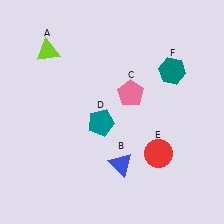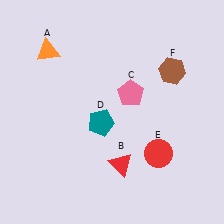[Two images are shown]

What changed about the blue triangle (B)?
In Image 1, B is blue. In Image 2, it changed to red.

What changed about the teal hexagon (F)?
In Image 1, F is teal. In Image 2, it changed to brown.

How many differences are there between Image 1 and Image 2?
There are 3 differences between the two images.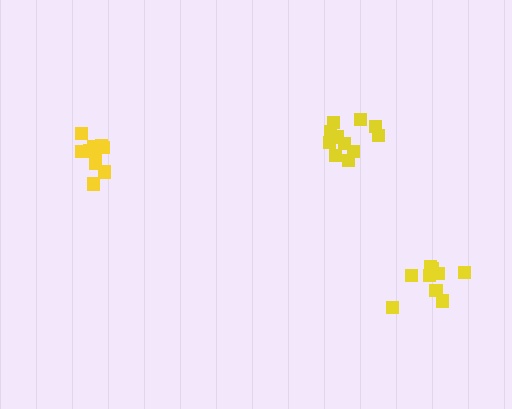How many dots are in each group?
Group 1: 11 dots, Group 2: 10 dots, Group 3: 9 dots (30 total).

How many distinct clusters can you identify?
There are 3 distinct clusters.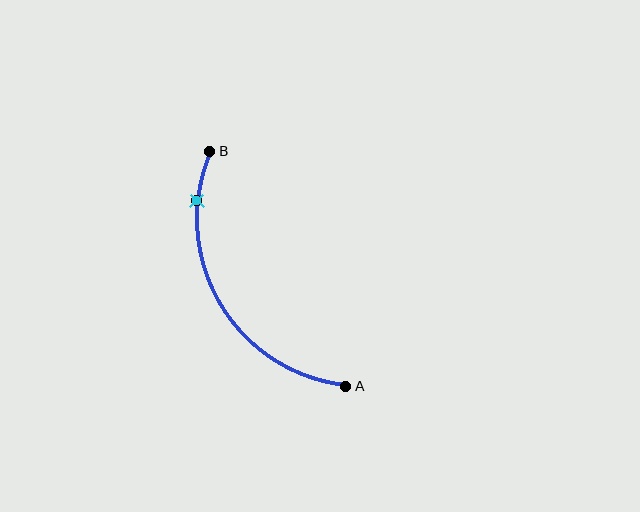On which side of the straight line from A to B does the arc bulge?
The arc bulges to the left of the straight line connecting A and B.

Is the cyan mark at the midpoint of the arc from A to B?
No. The cyan mark lies on the arc but is closer to endpoint B. The arc midpoint would be at the point on the curve equidistant along the arc from both A and B.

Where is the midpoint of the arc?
The arc midpoint is the point on the curve farthest from the straight line joining A and B. It sits to the left of that line.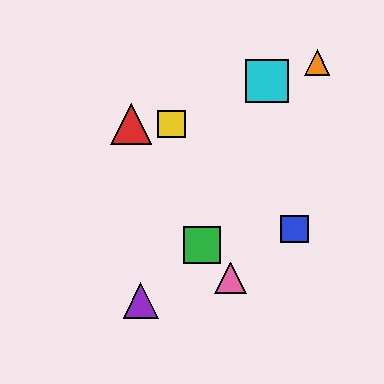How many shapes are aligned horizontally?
2 shapes (the red triangle, the yellow square) are aligned horizontally.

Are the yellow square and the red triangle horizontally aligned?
Yes, both are at y≈124.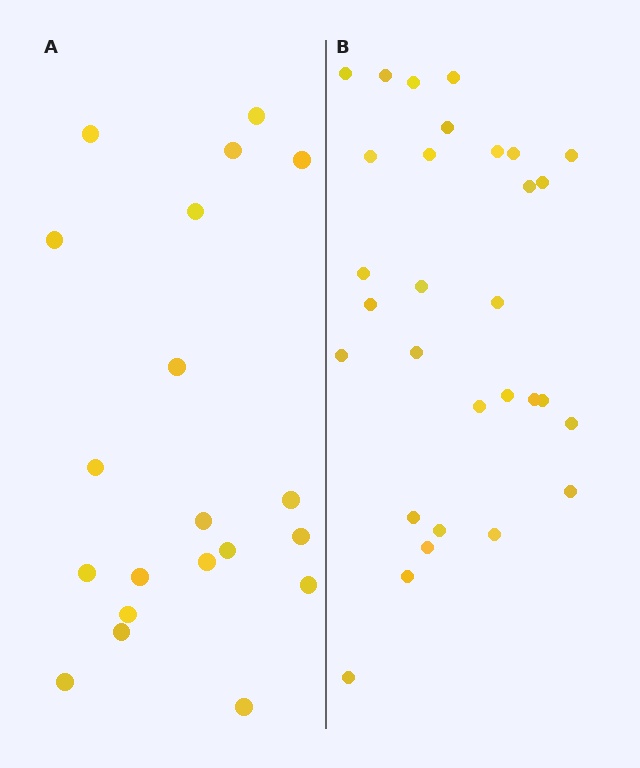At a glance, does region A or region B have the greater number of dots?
Region B (the right region) has more dots.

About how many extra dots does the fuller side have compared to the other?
Region B has roughly 10 or so more dots than region A.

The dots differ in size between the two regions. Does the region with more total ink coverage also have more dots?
No. Region A has more total ink coverage because its dots are larger, but region B actually contains more individual dots. Total area can be misleading — the number of items is what matters here.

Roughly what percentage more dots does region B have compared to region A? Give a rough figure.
About 50% more.